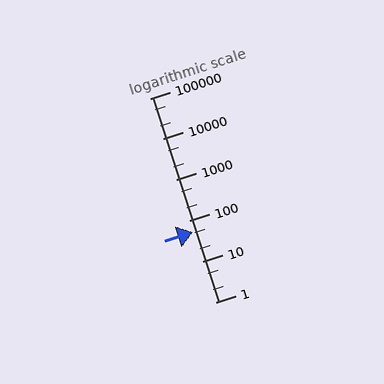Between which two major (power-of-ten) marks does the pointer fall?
The pointer is between 10 and 100.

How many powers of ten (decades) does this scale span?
The scale spans 5 decades, from 1 to 100000.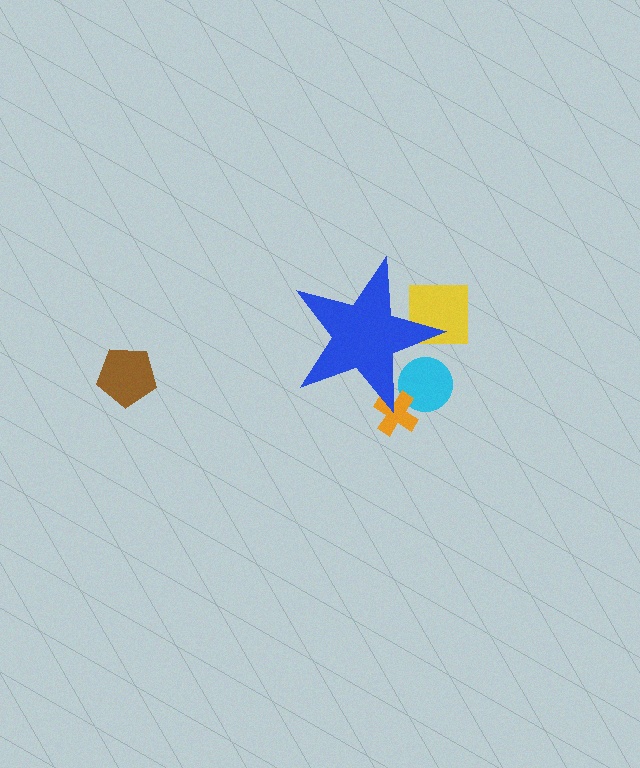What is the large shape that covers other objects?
A blue star.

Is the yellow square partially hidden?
Yes, the yellow square is partially hidden behind the blue star.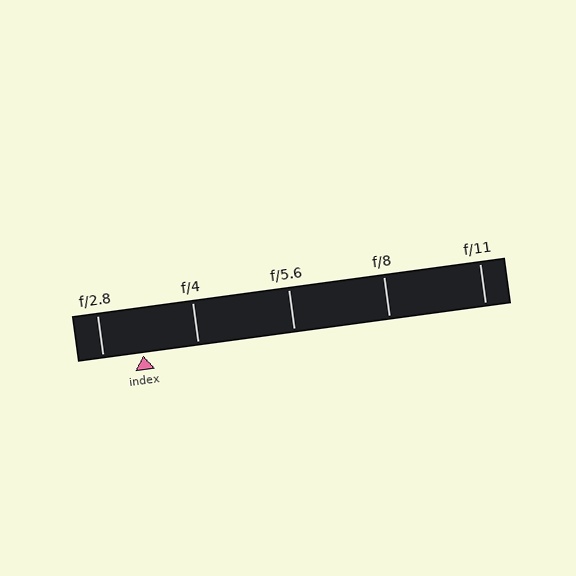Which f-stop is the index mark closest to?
The index mark is closest to f/2.8.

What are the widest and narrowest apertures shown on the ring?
The widest aperture shown is f/2.8 and the narrowest is f/11.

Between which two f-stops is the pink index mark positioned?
The index mark is between f/2.8 and f/4.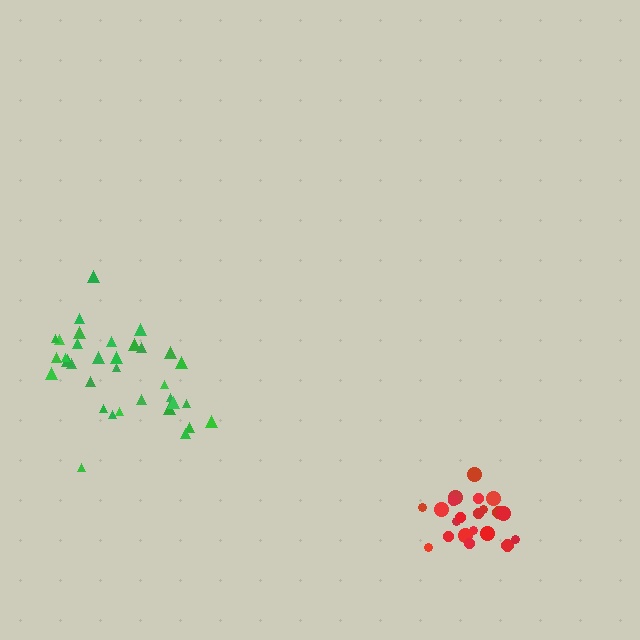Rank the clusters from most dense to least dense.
red, green.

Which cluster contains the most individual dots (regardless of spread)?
Green (34).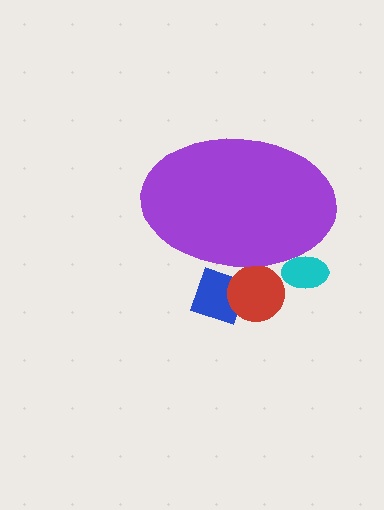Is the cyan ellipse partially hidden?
Yes, the cyan ellipse is partially hidden behind the purple ellipse.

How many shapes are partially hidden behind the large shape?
3 shapes are partially hidden.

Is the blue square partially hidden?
Yes, the blue square is partially hidden behind the purple ellipse.